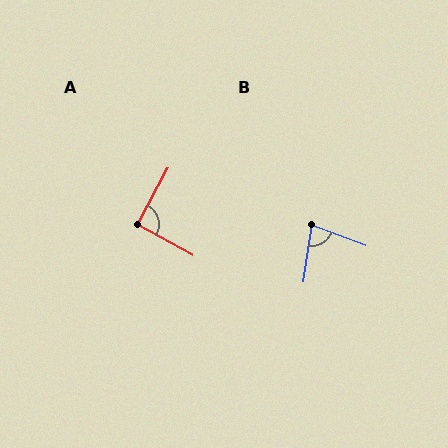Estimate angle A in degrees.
Approximately 91 degrees.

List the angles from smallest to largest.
B (78°), A (91°).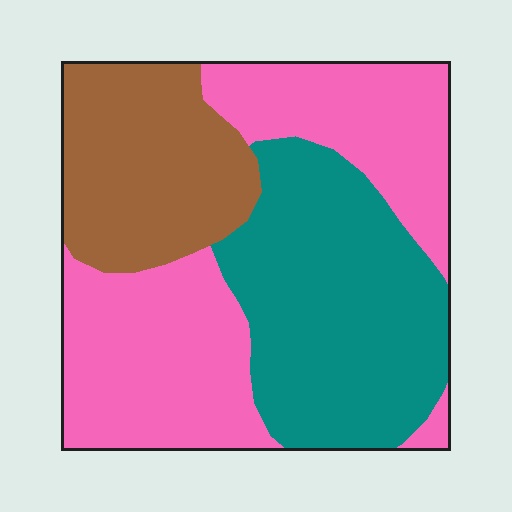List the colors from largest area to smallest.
From largest to smallest: pink, teal, brown.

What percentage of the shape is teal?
Teal takes up between a quarter and a half of the shape.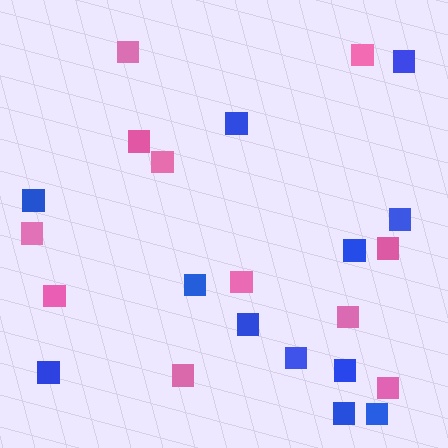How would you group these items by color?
There are 2 groups: one group of blue squares (12) and one group of pink squares (11).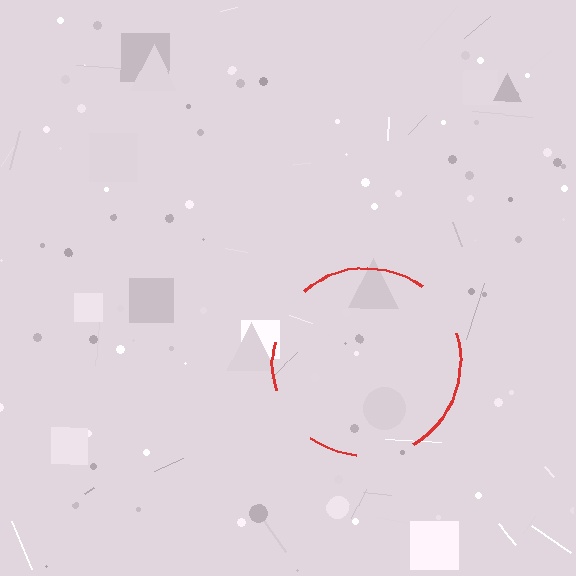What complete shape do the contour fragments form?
The contour fragments form a circle.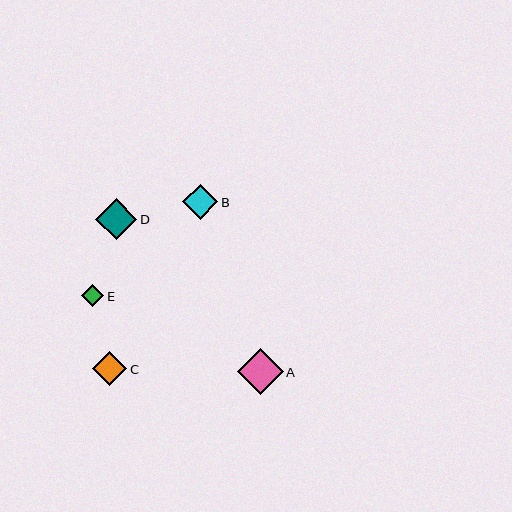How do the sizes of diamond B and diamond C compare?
Diamond B and diamond C are approximately the same size.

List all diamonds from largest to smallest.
From largest to smallest: A, D, B, C, E.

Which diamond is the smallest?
Diamond E is the smallest with a size of approximately 22 pixels.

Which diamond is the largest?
Diamond A is the largest with a size of approximately 45 pixels.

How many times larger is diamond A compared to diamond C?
Diamond A is approximately 1.3 times the size of diamond C.